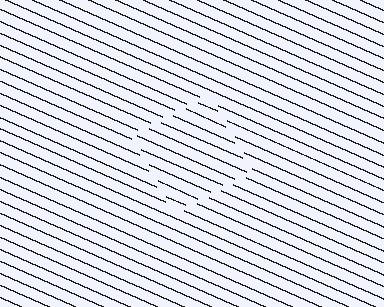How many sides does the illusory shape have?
4 sides — the line-ends trace a square.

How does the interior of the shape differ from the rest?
The interior of the shape contains the same grating, shifted by half a period — the contour is defined by the phase discontinuity where line-ends from the inner and outer gratings abut.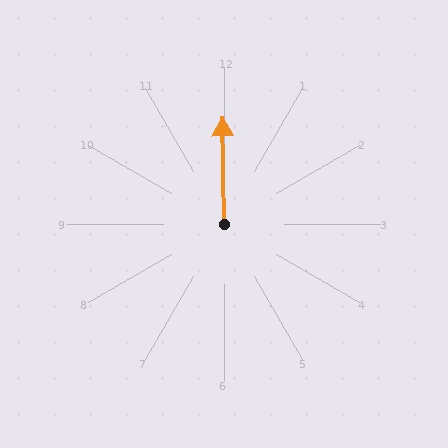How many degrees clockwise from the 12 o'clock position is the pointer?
Approximately 359 degrees.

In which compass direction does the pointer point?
North.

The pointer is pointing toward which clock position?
Roughly 12 o'clock.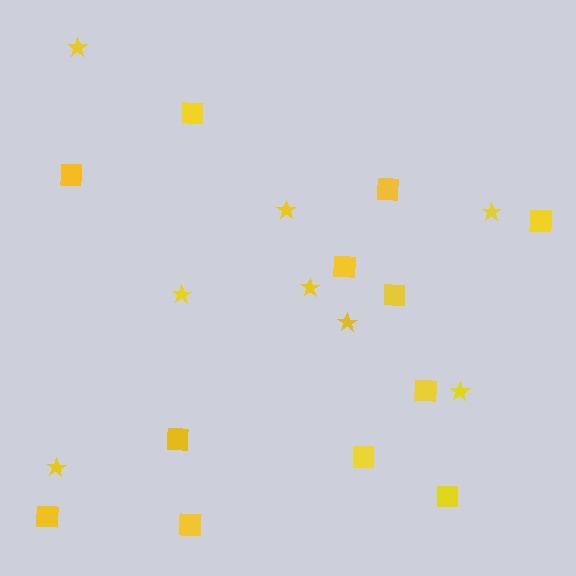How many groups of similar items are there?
There are 2 groups: one group of squares (12) and one group of stars (8).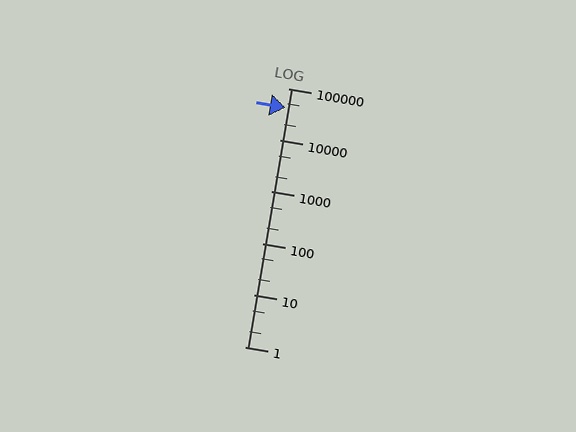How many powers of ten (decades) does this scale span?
The scale spans 5 decades, from 1 to 100000.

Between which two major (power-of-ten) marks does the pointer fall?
The pointer is between 10000 and 100000.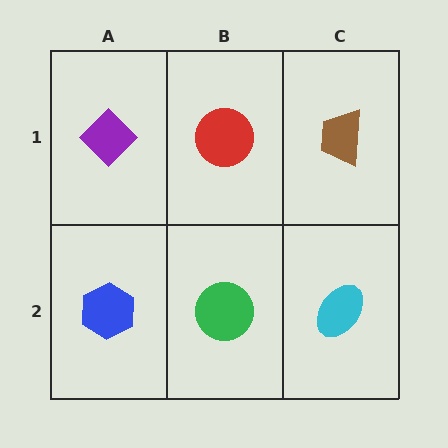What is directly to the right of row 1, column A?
A red circle.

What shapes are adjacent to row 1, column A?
A blue hexagon (row 2, column A), a red circle (row 1, column B).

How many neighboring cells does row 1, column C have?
2.